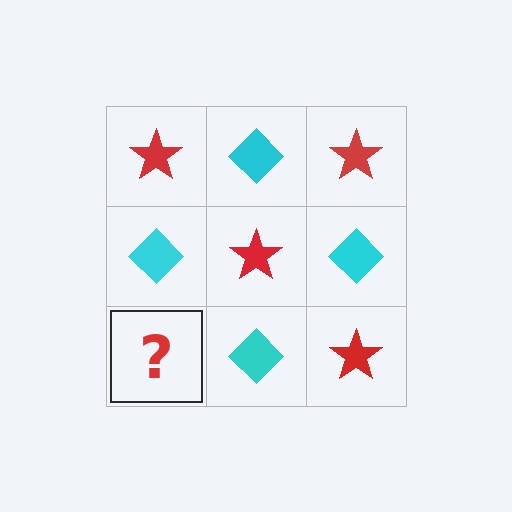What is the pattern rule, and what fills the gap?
The rule is that it alternates red star and cyan diamond in a checkerboard pattern. The gap should be filled with a red star.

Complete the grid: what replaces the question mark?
The question mark should be replaced with a red star.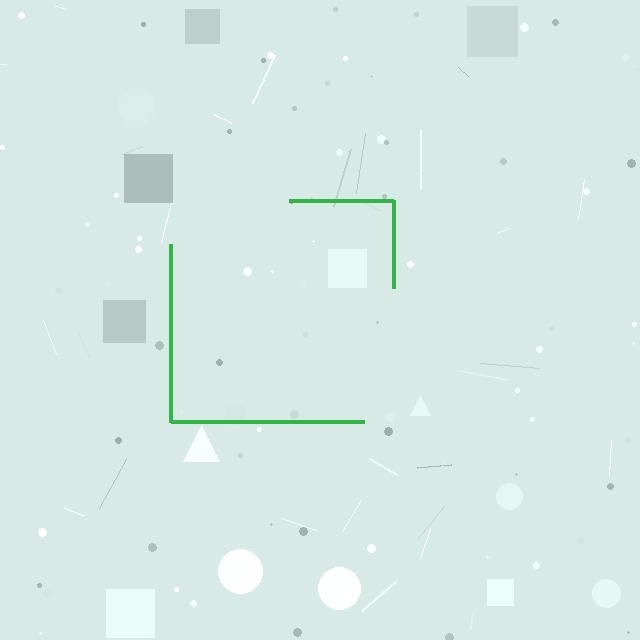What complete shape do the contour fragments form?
The contour fragments form a square.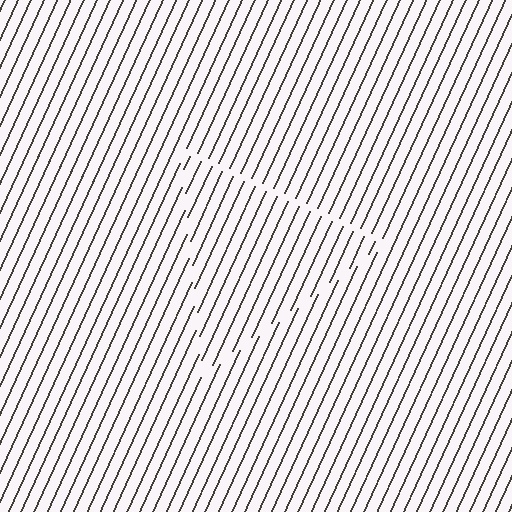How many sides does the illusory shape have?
3 sides — the line-ends trace a triangle.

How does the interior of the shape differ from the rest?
The interior of the shape contains the same grating, shifted by half a period — the contour is defined by the phase discontinuity where line-ends from the inner and outer gratings abut.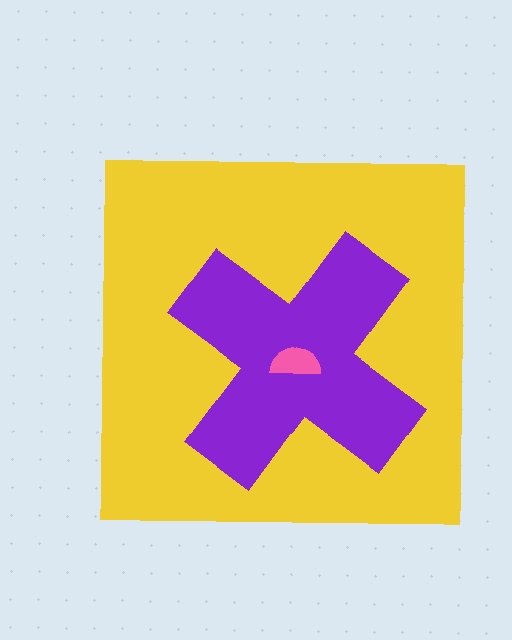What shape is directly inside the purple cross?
The pink semicircle.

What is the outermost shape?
The yellow square.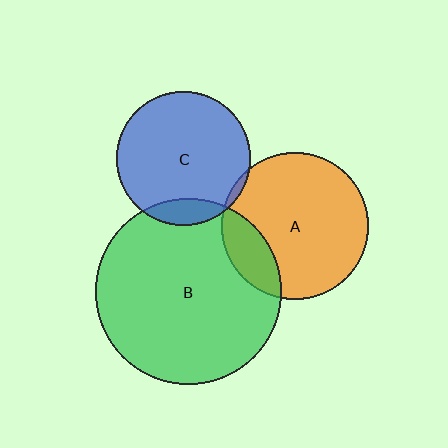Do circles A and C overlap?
Yes.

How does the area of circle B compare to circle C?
Approximately 1.9 times.